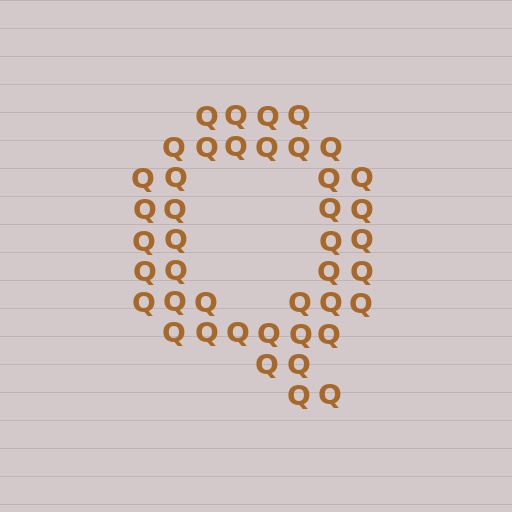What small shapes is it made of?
It is made of small letter Q's.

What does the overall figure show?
The overall figure shows the letter Q.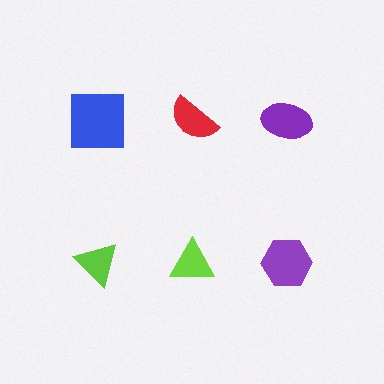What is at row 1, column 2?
A red semicircle.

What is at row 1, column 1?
A blue square.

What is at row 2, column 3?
A purple hexagon.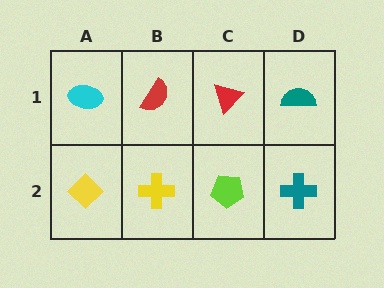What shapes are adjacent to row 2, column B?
A red semicircle (row 1, column B), a yellow diamond (row 2, column A), a lime pentagon (row 2, column C).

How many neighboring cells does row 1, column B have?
3.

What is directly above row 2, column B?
A red semicircle.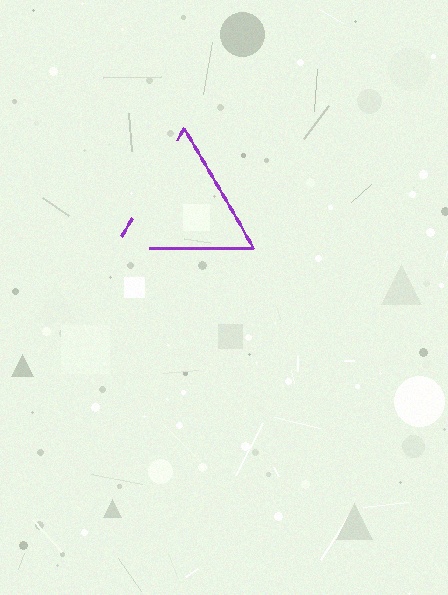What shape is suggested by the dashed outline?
The dashed outline suggests a triangle.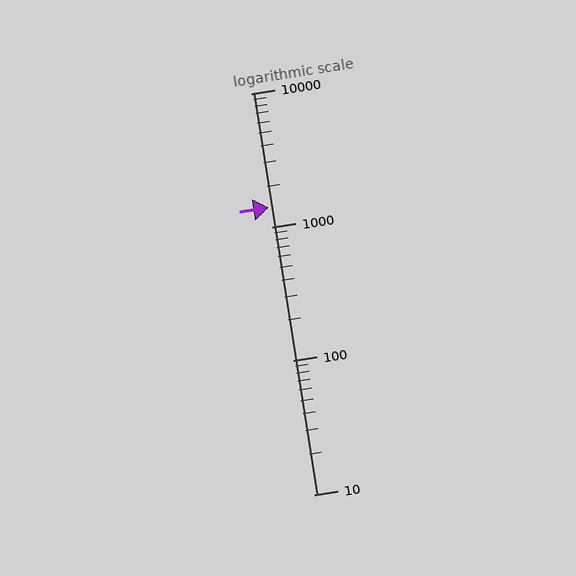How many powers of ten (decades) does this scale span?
The scale spans 3 decades, from 10 to 10000.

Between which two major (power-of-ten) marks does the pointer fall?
The pointer is between 1000 and 10000.